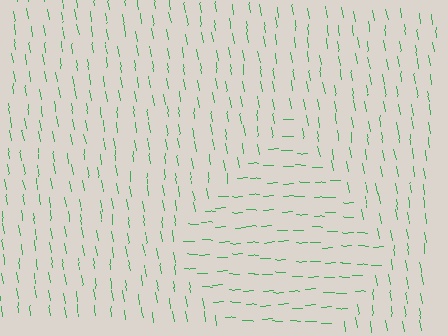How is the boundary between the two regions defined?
The boundary is defined purely by a change in line orientation (approximately 84 degrees difference). All lines are the same color and thickness.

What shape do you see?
I see a diamond.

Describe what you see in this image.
The image is filled with small green line segments. A diamond region in the image has lines oriented differently from the surrounding lines, creating a visible texture boundary.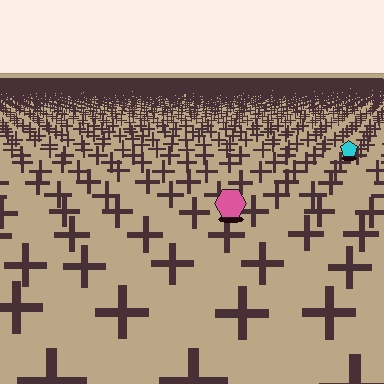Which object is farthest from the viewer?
The cyan pentagon is farthest from the viewer. It appears smaller and the ground texture around it is denser.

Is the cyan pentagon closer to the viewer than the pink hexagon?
No. The pink hexagon is closer — you can tell from the texture gradient: the ground texture is coarser near it.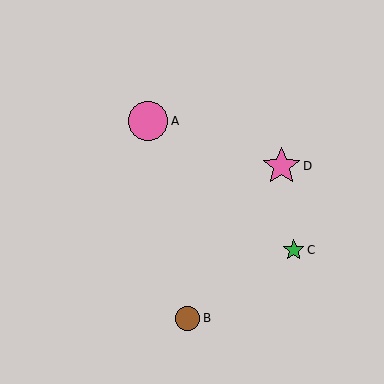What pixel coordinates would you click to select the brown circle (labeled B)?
Click at (188, 318) to select the brown circle B.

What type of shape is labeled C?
Shape C is a green star.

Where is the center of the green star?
The center of the green star is at (294, 250).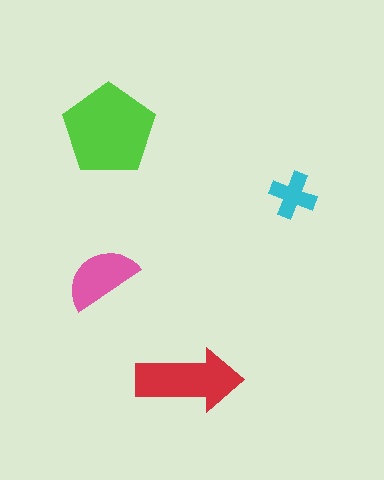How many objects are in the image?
There are 4 objects in the image.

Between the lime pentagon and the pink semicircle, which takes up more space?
The lime pentagon.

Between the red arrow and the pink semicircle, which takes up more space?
The red arrow.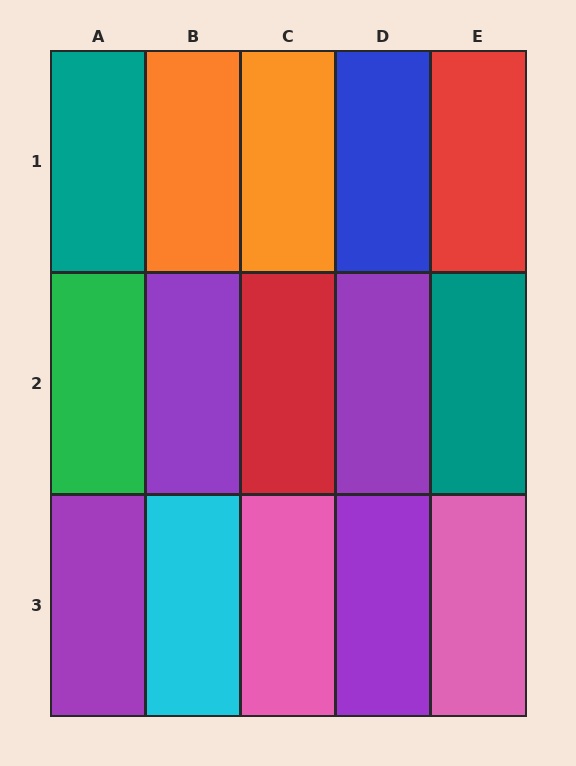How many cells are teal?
2 cells are teal.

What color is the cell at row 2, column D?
Purple.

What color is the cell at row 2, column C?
Red.